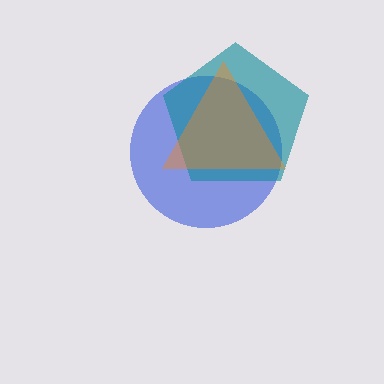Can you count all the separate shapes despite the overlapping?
Yes, there are 3 separate shapes.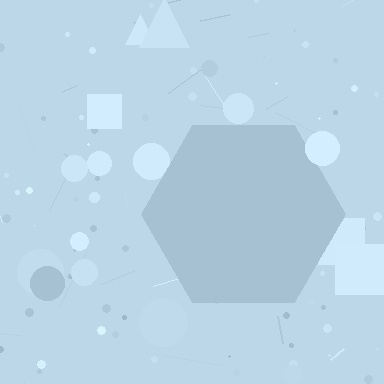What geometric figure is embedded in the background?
A hexagon is embedded in the background.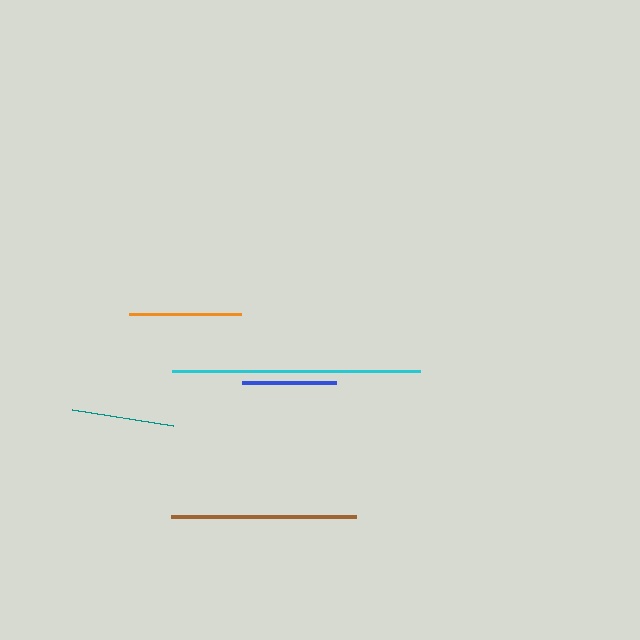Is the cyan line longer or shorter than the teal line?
The cyan line is longer than the teal line.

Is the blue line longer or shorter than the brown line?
The brown line is longer than the blue line.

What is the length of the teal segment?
The teal segment is approximately 102 pixels long.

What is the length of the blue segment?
The blue segment is approximately 94 pixels long.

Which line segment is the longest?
The cyan line is the longest at approximately 248 pixels.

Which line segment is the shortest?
The blue line is the shortest at approximately 94 pixels.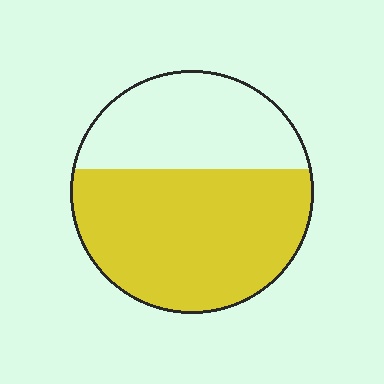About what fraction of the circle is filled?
About five eighths (5/8).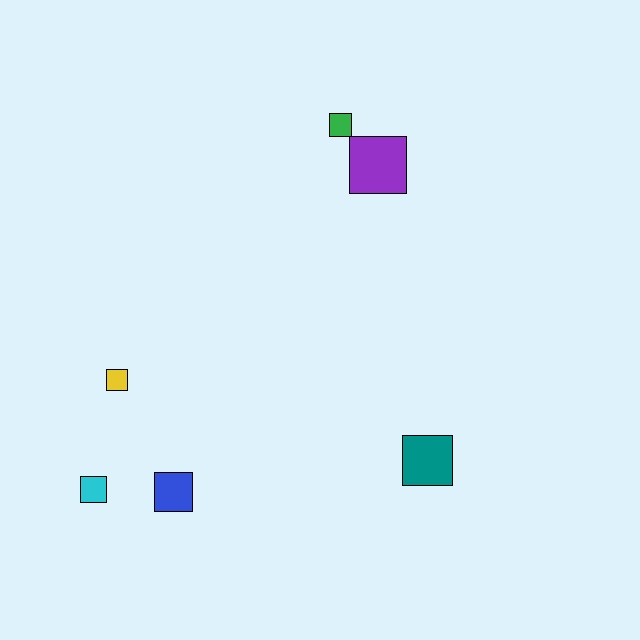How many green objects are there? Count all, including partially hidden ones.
There is 1 green object.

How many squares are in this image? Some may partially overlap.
There are 6 squares.